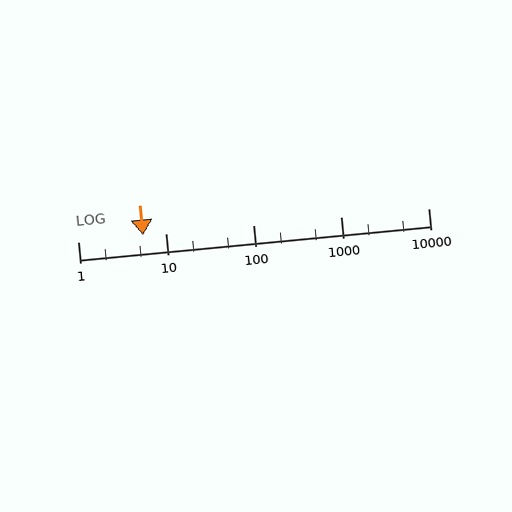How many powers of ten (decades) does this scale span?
The scale spans 4 decades, from 1 to 10000.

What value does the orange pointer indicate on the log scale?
The pointer indicates approximately 5.6.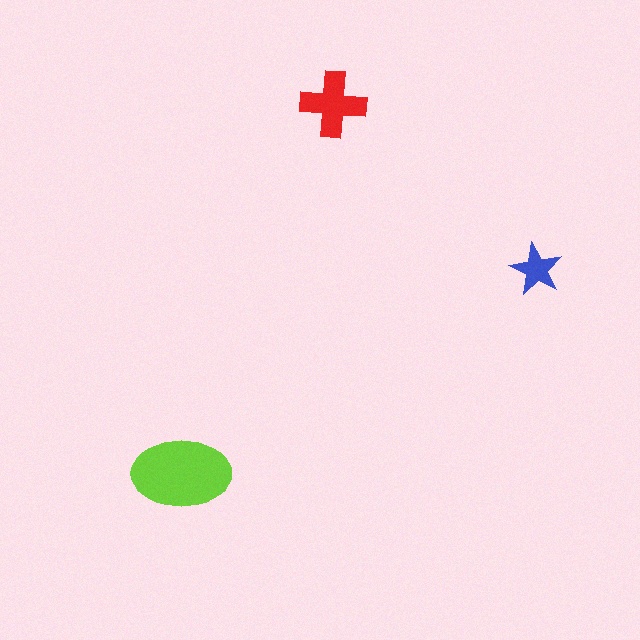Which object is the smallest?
The blue star.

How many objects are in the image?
There are 3 objects in the image.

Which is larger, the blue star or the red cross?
The red cross.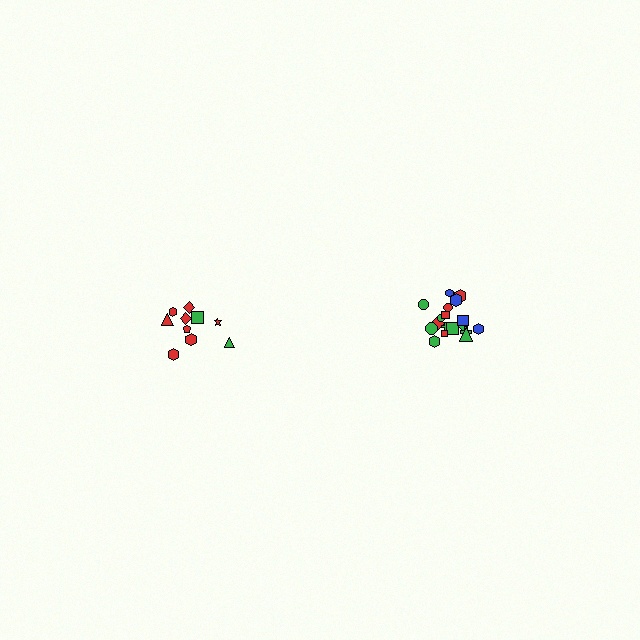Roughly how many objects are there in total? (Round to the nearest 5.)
Roughly 30 objects in total.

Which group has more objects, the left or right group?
The right group.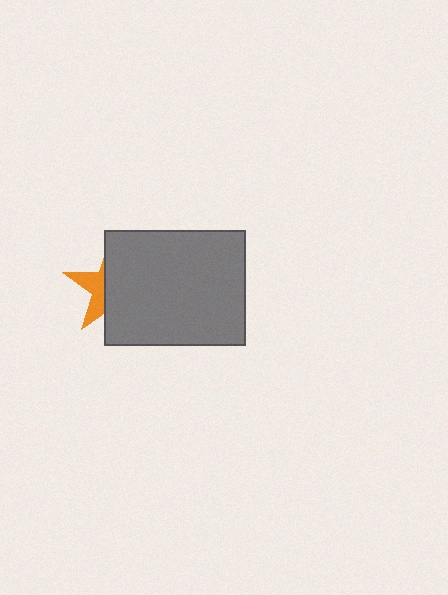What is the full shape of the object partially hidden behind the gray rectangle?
The partially hidden object is an orange star.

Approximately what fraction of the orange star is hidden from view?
Roughly 67% of the orange star is hidden behind the gray rectangle.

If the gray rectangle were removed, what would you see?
You would see the complete orange star.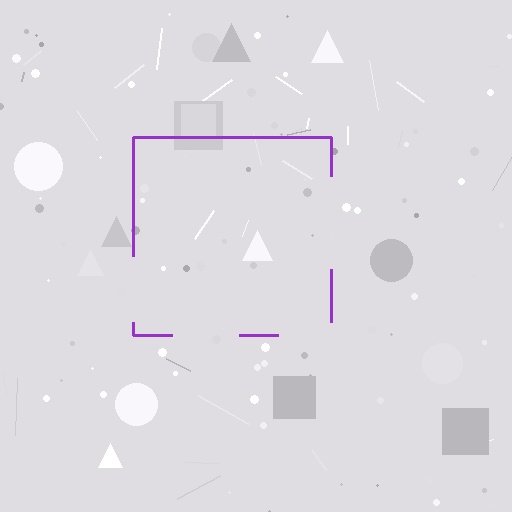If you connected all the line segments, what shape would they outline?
They would outline a square.